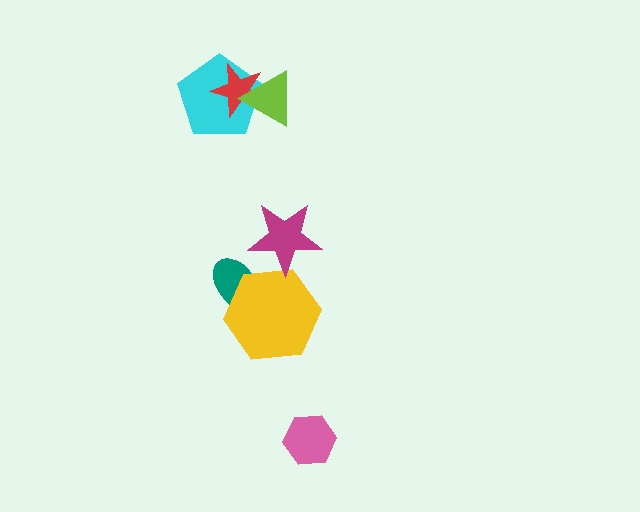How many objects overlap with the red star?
2 objects overlap with the red star.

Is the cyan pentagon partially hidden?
Yes, it is partially covered by another shape.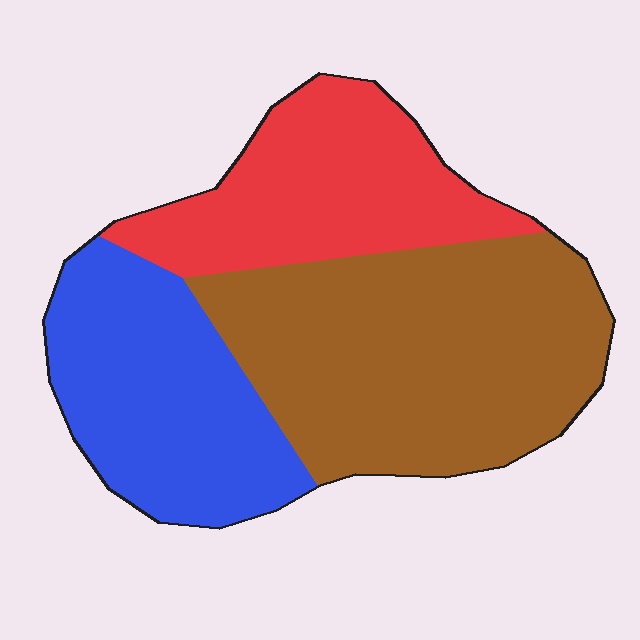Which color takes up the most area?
Brown, at roughly 45%.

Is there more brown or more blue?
Brown.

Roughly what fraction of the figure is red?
Red takes up between a quarter and a half of the figure.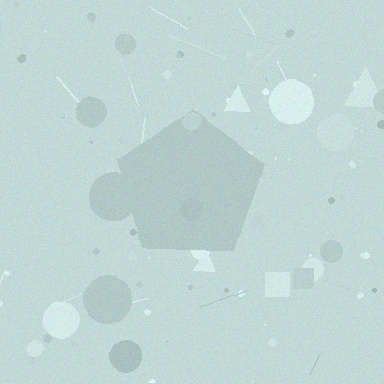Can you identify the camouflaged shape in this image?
The camouflaged shape is a pentagon.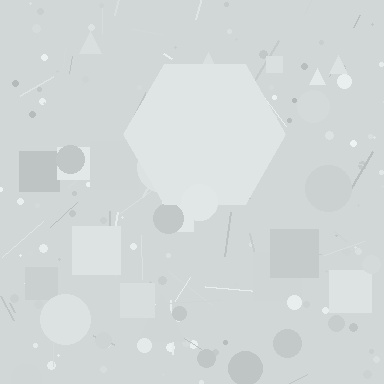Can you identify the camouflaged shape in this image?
The camouflaged shape is a hexagon.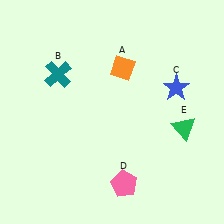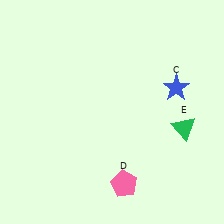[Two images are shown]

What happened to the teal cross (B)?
The teal cross (B) was removed in Image 2. It was in the top-left area of Image 1.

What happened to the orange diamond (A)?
The orange diamond (A) was removed in Image 2. It was in the top-right area of Image 1.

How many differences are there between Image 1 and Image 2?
There are 2 differences between the two images.